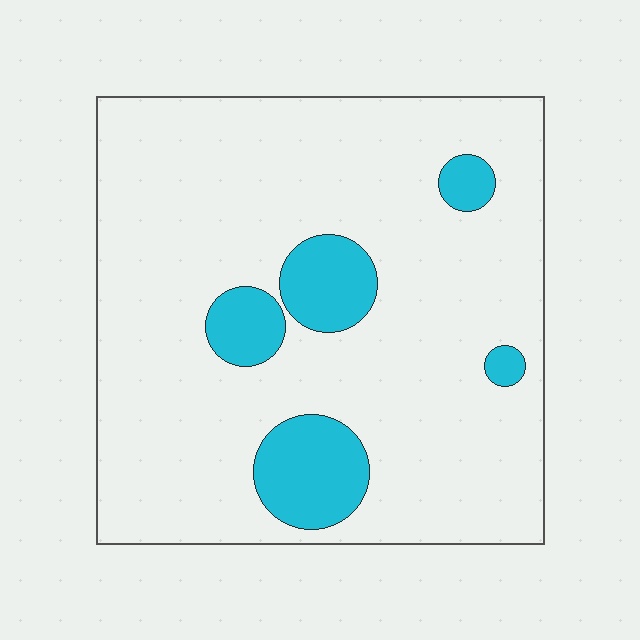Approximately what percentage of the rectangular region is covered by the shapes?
Approximately 15%.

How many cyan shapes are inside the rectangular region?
5.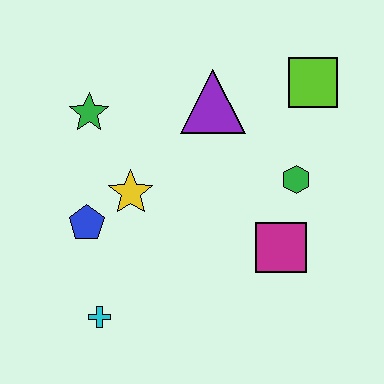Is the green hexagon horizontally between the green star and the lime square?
Yes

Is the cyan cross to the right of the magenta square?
No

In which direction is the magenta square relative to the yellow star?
The magenta square is to the right of the yellow star.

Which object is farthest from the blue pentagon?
The lime square is farthest from the blue pentagon.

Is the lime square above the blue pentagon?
Yes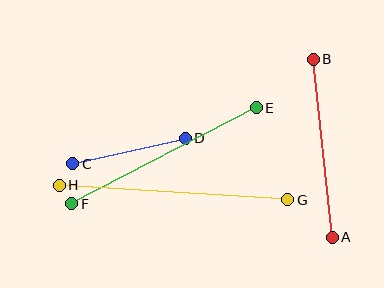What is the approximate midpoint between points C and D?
The midpoint is at approximately (129, 151) pixels.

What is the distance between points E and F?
The distance is approximately 208 pixels.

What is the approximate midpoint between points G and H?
The midpoint is at approximately (174, 192) pixels.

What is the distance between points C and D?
The distance is approximately 115 pixels.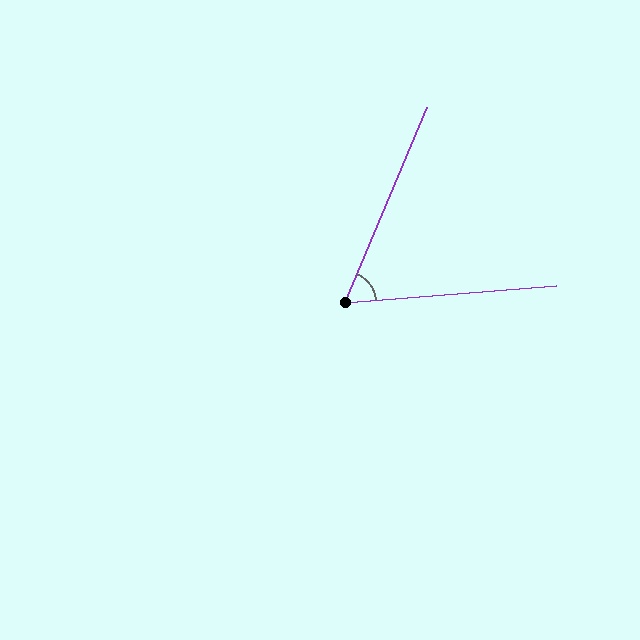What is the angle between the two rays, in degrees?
Approximately 63 degrees.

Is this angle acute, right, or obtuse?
It is acute.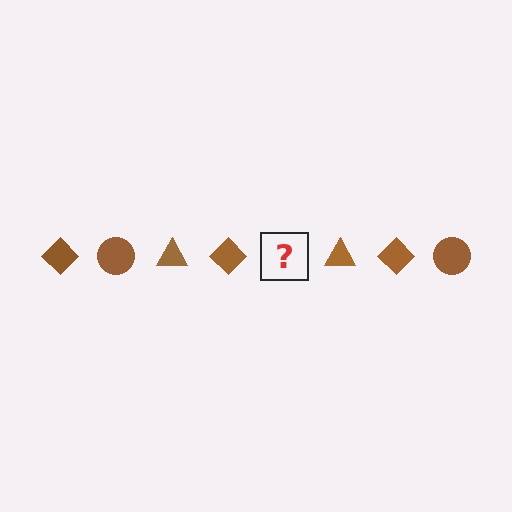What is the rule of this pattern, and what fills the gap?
The rule is that the pattern cycles through diamond, circle, triangle shapes in brown. The gap should be filled with a brown circle.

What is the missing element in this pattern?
The missing element is a brown circle.